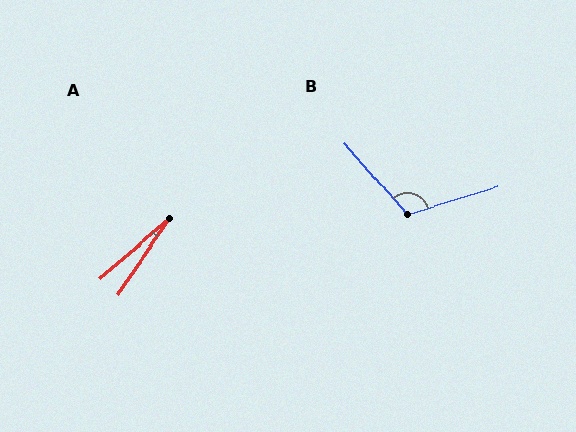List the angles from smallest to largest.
A (15°), B (114°).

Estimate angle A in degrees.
Approximately 15 degrees.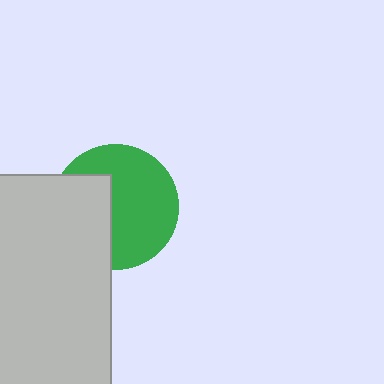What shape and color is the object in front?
The object in front is a light gray rectangle.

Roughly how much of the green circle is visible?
About half of it is visible (roughly 62%).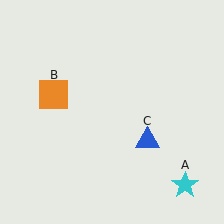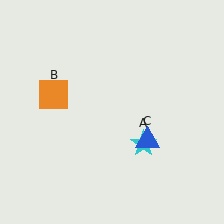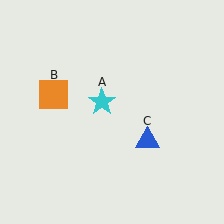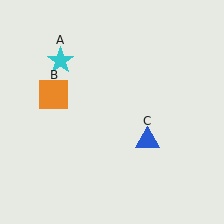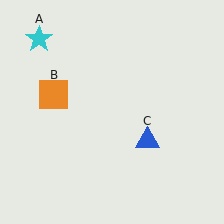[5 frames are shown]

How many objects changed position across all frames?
1 object changed position: cyan star (object A).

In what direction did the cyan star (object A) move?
The cyan star (object A) moved up and to the left.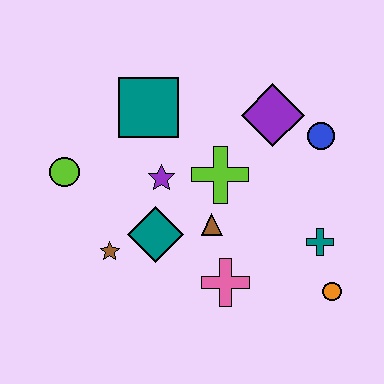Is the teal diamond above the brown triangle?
No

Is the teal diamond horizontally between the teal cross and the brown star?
Yes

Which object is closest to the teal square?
The purple star is closest to the teal square.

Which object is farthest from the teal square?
The orange circle is farthest from the teal square.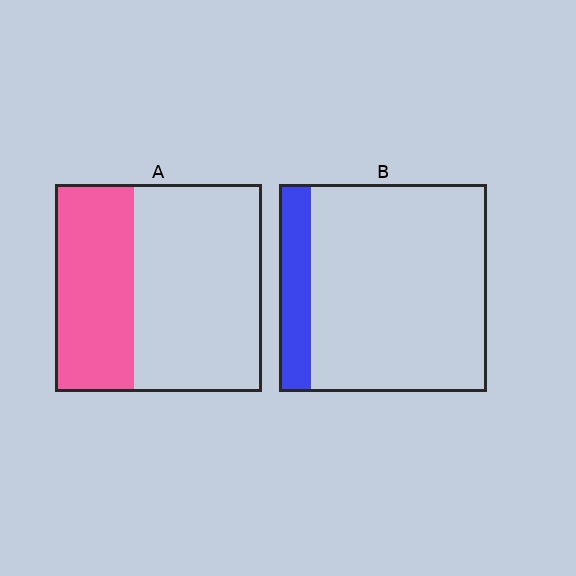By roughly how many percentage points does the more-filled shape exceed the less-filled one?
By roughly 25 percentage points (A over B).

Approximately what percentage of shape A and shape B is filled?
A is approximately 40% and B is approximately 15%.